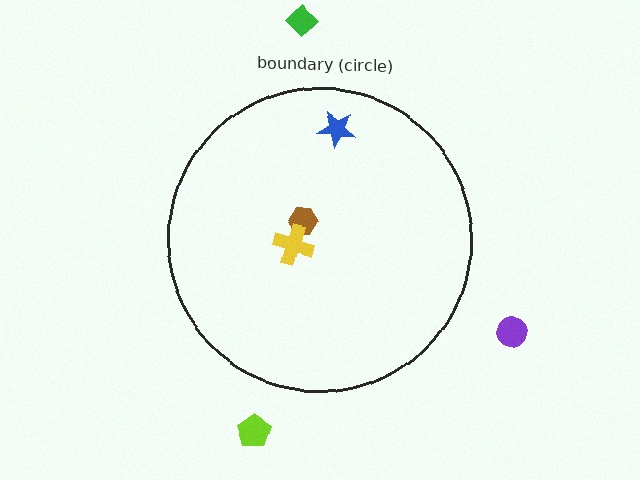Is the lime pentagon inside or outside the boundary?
Outside.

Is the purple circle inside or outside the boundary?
Outside.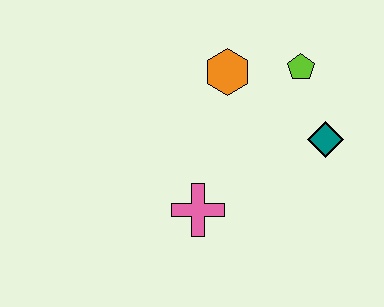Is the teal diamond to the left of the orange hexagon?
No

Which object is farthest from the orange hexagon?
The pink cross is farthest from the orange hexagon.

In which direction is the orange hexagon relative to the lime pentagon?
The orange hexagon is to the left of the lime pentagon.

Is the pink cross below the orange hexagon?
Yes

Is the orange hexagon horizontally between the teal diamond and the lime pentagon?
No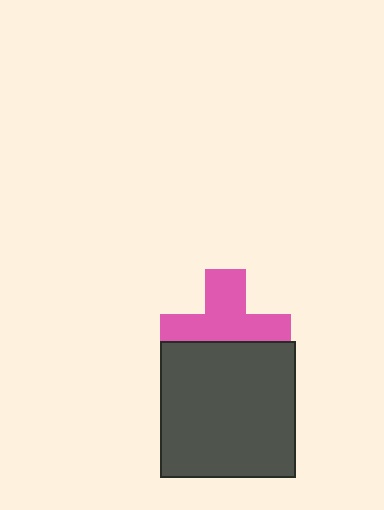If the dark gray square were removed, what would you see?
You would see the complete pink cross.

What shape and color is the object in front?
The object in front is a dark gray square.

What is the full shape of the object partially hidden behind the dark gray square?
The partially hidden object is a pink cross.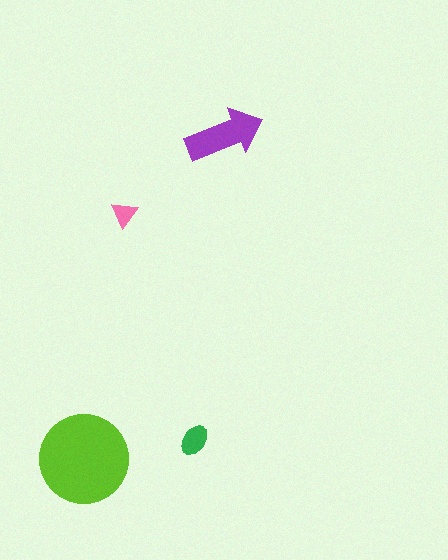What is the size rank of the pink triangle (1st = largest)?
4th.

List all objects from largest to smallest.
The lime circle, the purple arrow, the green ellipse, the pink triangle.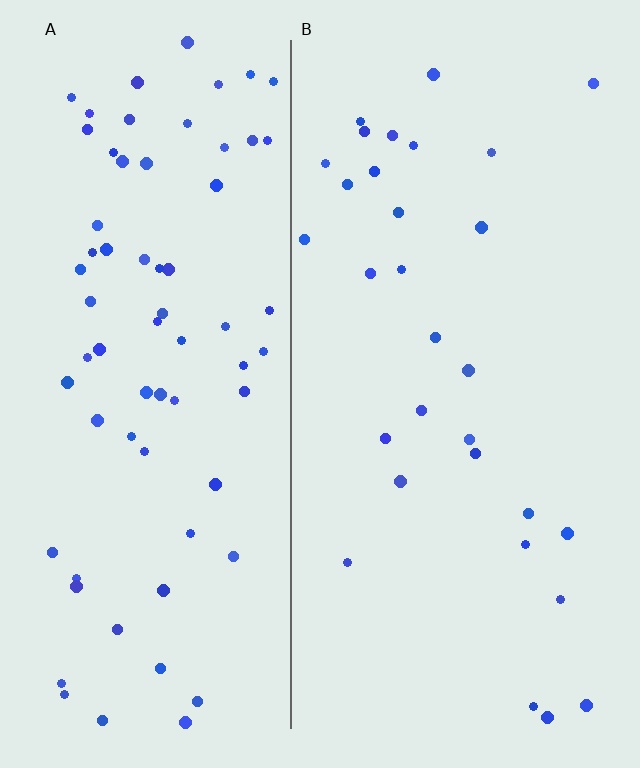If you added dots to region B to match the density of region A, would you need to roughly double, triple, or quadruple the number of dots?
Approximately double.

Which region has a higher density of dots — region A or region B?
A (the left).